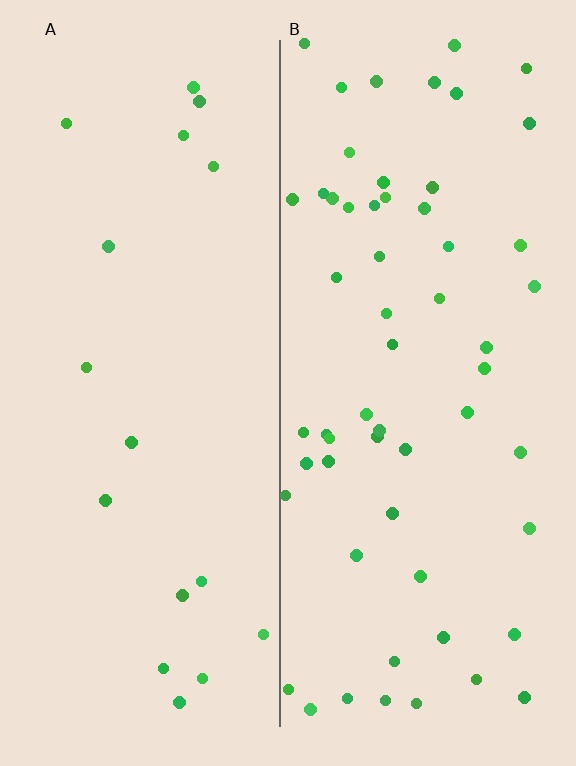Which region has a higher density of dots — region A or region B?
B (the right).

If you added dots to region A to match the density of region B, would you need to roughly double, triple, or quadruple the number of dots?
Approximately triple.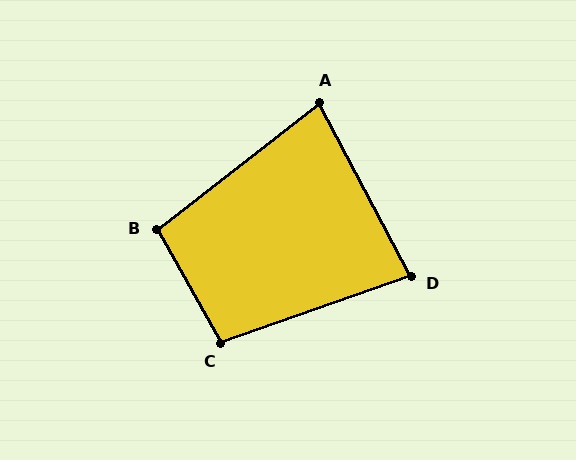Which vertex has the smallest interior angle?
A, at approximately 80 degrees.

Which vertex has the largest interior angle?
C, at approximately 100 degrees.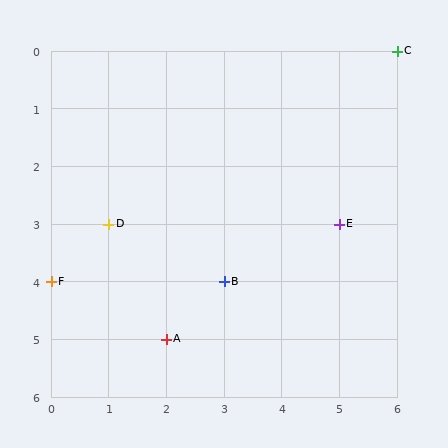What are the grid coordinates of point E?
Point E is at grid coordinates (5, 3).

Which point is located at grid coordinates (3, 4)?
Point B is at (3, 4).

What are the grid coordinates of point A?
Point A is at grid coordinates (2, 5).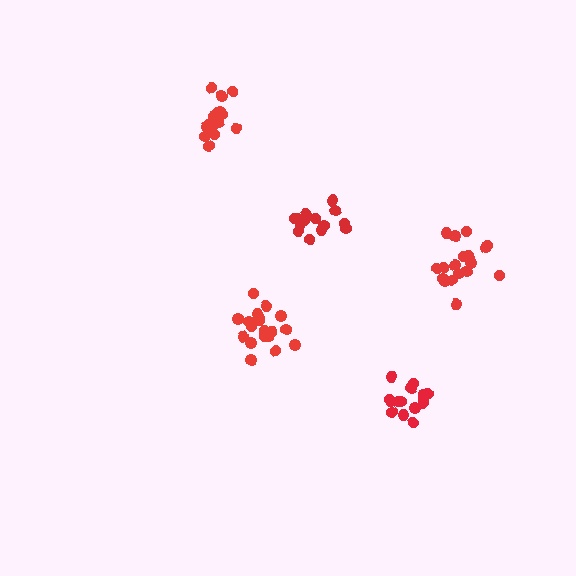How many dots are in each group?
Group 1: 19 dots, Group 2: 19 dots, Group 3: 18 dots, Group 4: 14 dots, Group 5: 15 dots (85 total).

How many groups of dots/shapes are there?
There are 5 groups.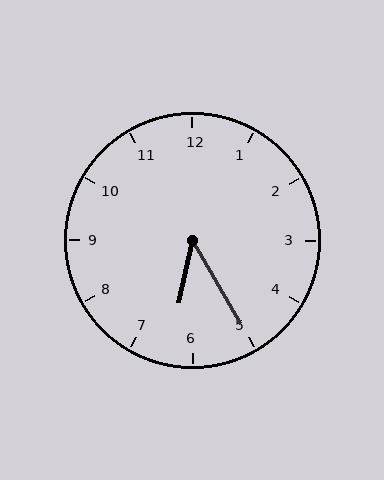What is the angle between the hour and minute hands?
Approximately 42 degrees.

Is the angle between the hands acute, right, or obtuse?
It is acute.